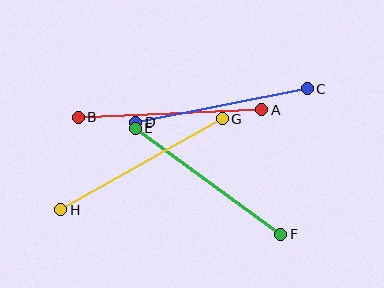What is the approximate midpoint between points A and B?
The midpoint is at approximately (170, 113) pixels.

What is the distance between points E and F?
The distance is approximately 180 pixels.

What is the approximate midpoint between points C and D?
The midpoint is at approximately (222, 106) pixels.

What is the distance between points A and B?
The distance is approximately 184 pixels.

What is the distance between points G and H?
The distance is approximately 185 pixels.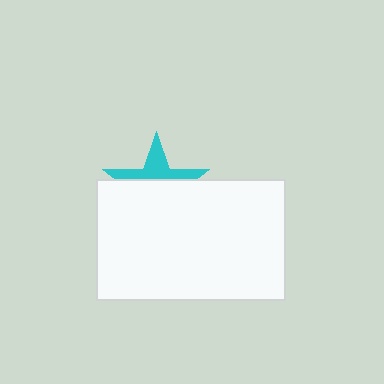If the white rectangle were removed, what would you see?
You would see the complete cyan star.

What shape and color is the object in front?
The object in front is a white rectangle.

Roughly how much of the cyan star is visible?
A small part of it is visible (roughly 39%).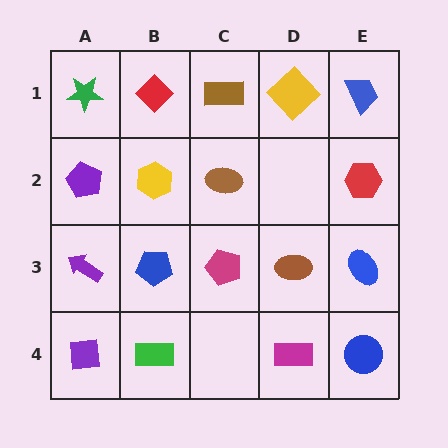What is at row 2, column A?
A purple pentagon.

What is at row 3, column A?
A purple arrow.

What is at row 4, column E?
A blue circle.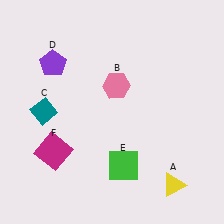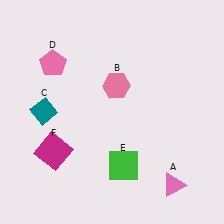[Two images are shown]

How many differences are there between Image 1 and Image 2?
There are 2 differences between the two images.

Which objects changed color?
A changed from yellow to pink. D changed from purple to pink.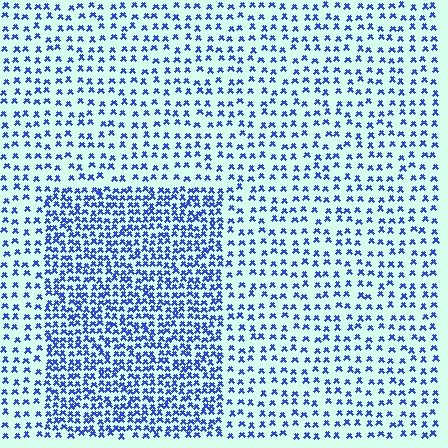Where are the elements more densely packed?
The elements are more densely packed inside the rectangle boundary.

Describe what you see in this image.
The image contains small blue elements arranged at two different densities. A rectangle-shaped region is visible where the elements are more densely packed than the surrounding area.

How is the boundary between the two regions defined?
The boundary is defined by a change in element density (approximately 2.1x ratio). All elements are the same color, size, and shape.